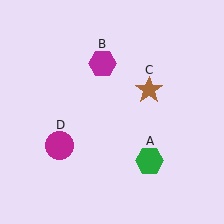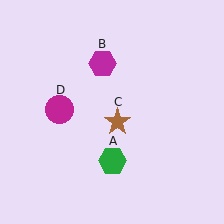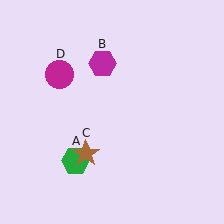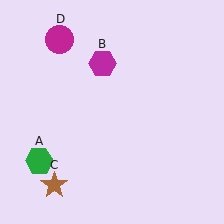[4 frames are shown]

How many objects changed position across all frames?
3 objects changed position: green hexagon (object A), brown star (object C), magenta circle (object D).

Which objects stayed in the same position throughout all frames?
Magenta hexagon (object B) remained stationary.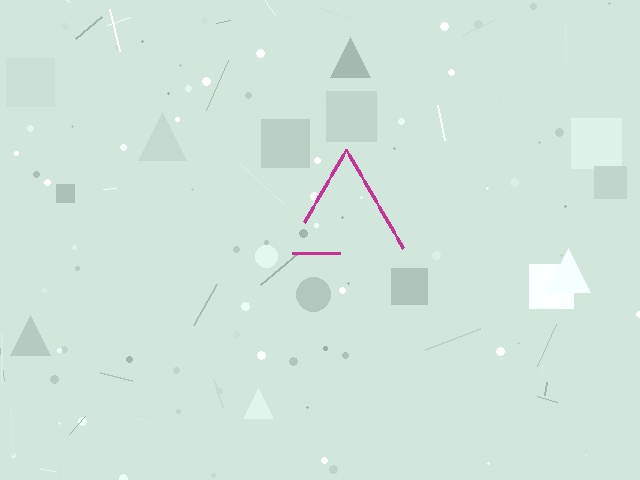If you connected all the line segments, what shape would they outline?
They would outline a triangle.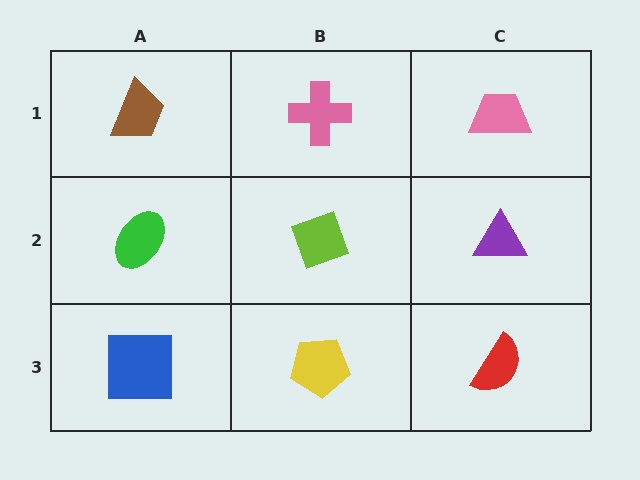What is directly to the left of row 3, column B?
A blue square.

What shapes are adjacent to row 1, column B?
A lime diamond (row 2, column B), a brown trapezoid (row 1, column A), a pink trapezoid (row 1, column C).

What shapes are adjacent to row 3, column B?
A lime diamond (row 2, column B), a blue square (row 3, column A), a red semicircle (row 3, column C).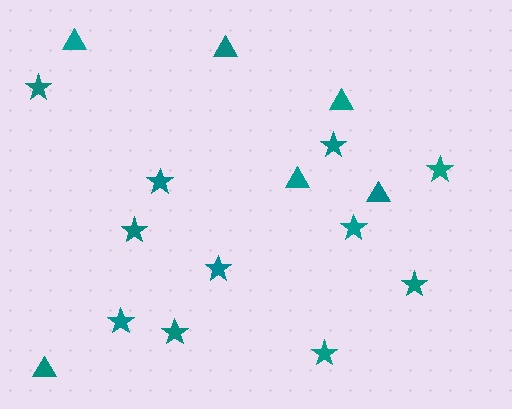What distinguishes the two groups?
There are 2 groups: one group of triangles (6) and one group of stars (11).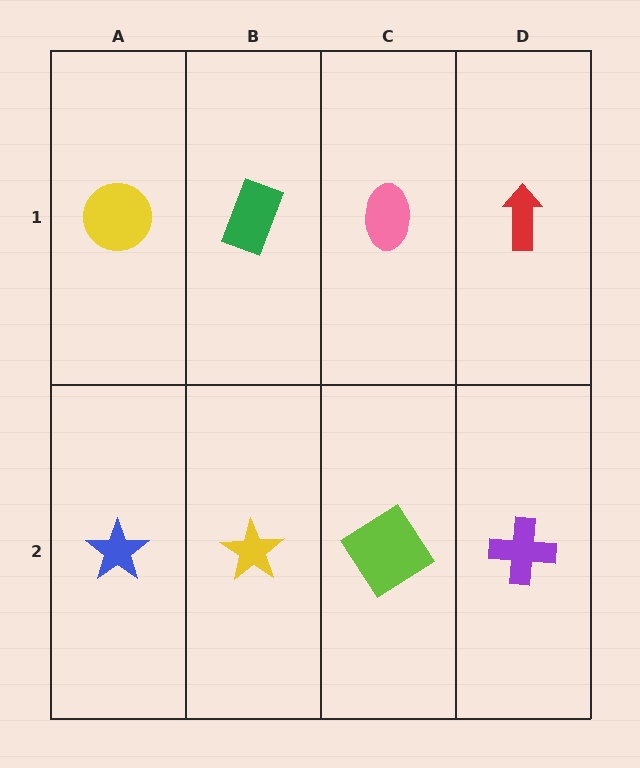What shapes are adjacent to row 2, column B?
A green rectangle (row 1, column B), a blue star (row 2, column A), a lime diamond (row 2, column C).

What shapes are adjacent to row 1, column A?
A blue star (row 2, column A), a green rectangle (row 1, column B).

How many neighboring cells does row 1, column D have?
2.